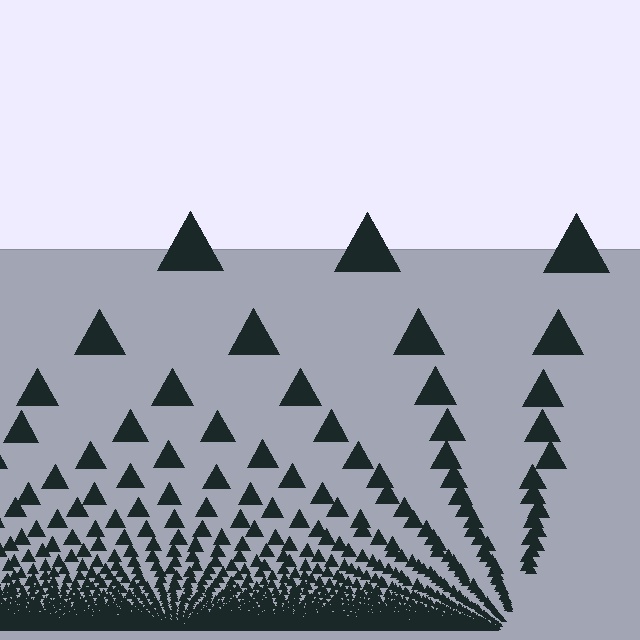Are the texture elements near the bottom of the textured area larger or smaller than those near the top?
Smaller. The gradient is inverted — elements near the bottom are smaller and denser.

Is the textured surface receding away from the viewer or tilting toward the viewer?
The surface appears to tilt toward the viewer. Texture elements get larger and sparser toward the top.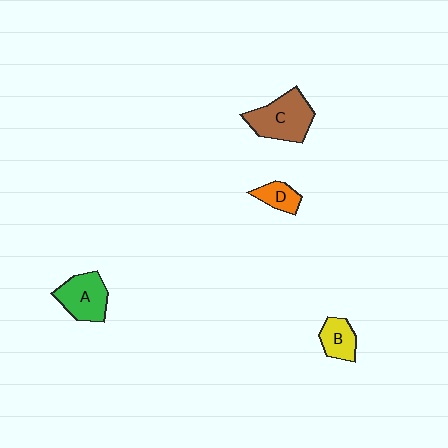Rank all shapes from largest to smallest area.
From largest to smallest: C (brown), A (green), B (yellow), D (orange).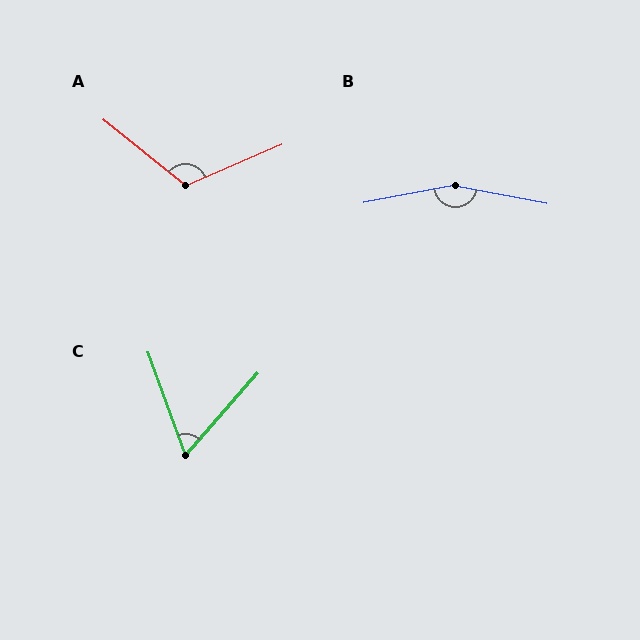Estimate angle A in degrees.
Approximately 118 degrees.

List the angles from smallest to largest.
C (61°), A (118°), B (159°).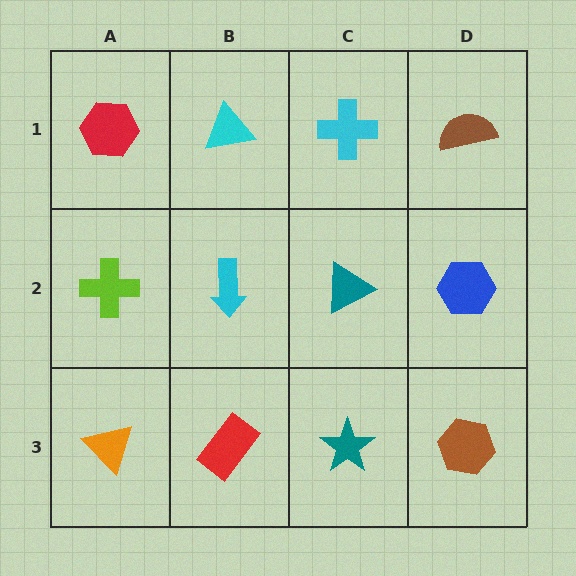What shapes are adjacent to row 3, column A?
A lime cross (row 2, column A), a red rectangle (row 3, column B).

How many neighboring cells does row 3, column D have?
2.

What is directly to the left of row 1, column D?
A cyan cross.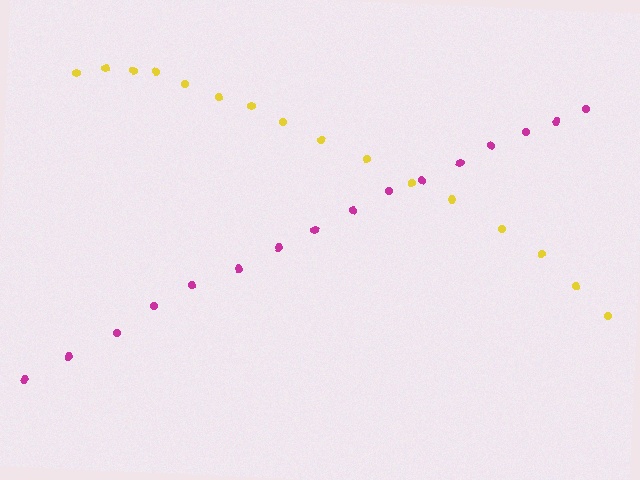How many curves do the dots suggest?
There are 2 distinct paths.